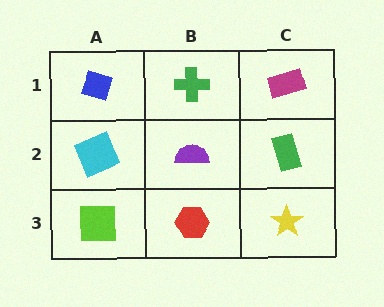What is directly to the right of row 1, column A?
A green cross.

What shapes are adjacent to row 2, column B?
A green cross (row 1, column B), a red hexagon (row 3, column B), a cyan square (row 2, column A), a green rectangle (row 2, column C).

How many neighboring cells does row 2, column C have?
3.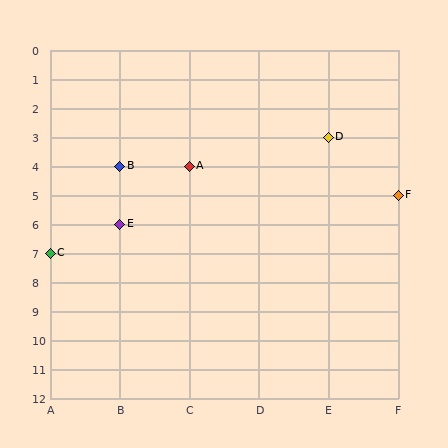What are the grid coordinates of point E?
Point E is at grid coordinates (B, 6).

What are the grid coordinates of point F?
Point F is at grid coordinates (F, 5).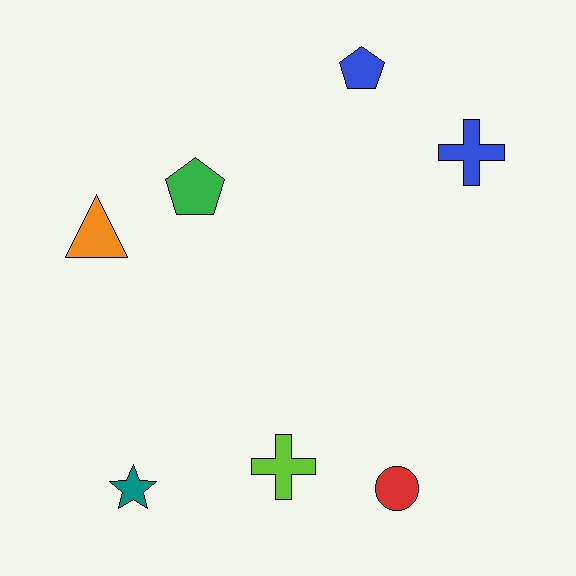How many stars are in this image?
There is 1 star.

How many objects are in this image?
There are 7 objects.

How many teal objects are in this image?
There is 1 teal object.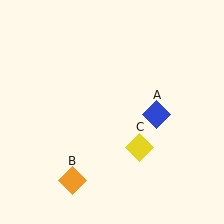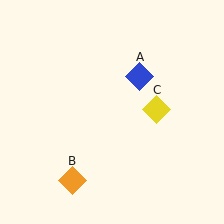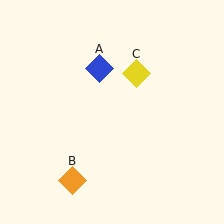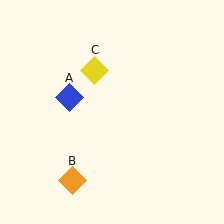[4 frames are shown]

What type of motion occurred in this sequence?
The blue diamond (object A), yellow diamond (object C) rotated counterclockwise around the center of the scene.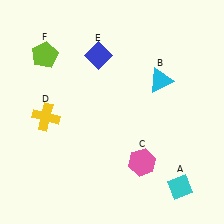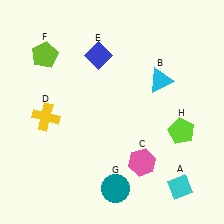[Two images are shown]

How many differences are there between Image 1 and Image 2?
There are 2 differences between the two images.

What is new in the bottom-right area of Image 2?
A lime pentagon (H) was added in the bottom-right area of Image 2.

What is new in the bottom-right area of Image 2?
A teal circle (G) was added in the bottom-right area of Image 2.